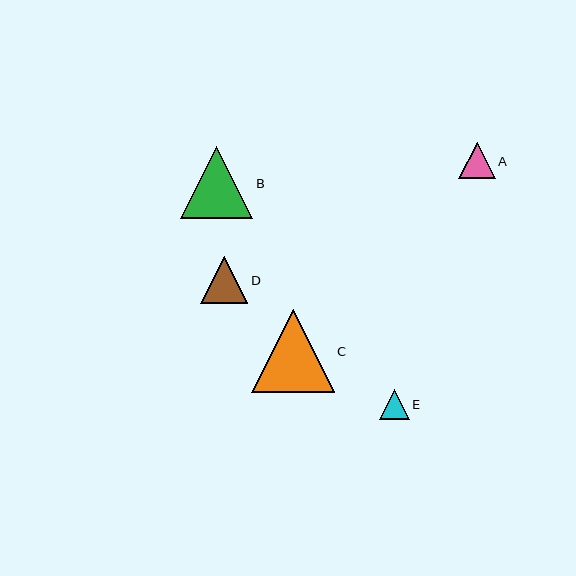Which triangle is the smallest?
Triangle E is the smallest with a size of approximately 29 pixels.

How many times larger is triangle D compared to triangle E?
Triangle D is approximately 1.6 times the size of triangle E.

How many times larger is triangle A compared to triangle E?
Triangle A is approximately 1.2 times the size of triangle E.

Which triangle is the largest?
Triangle C is the largest with a size of approximately 83 pixels.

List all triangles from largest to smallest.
From largest to smallest: C, B, D, A, E.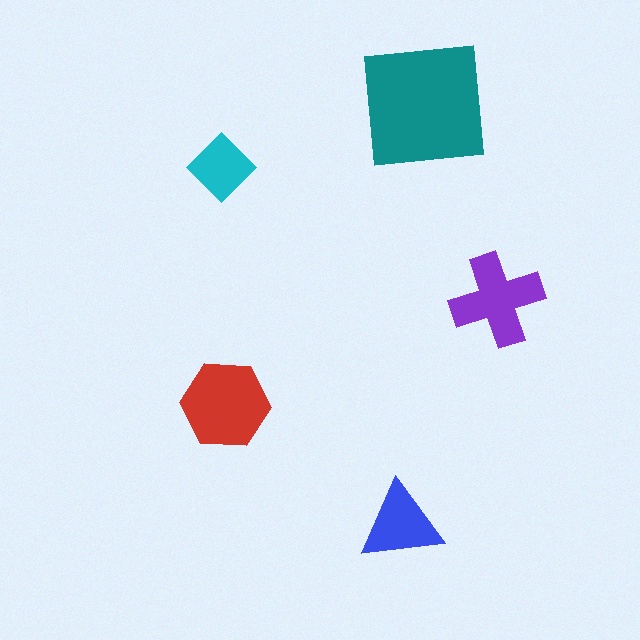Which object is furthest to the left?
The cyan diamond is leftmost.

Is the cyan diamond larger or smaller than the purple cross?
Smaller.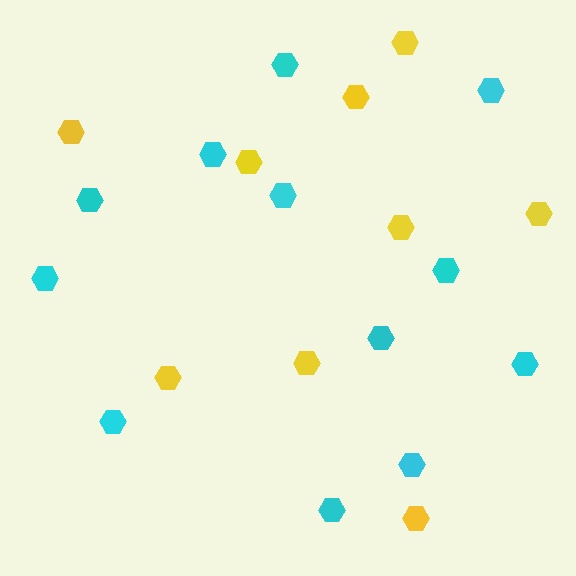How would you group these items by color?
There are 2 groups: one group of yellow hexagons (9) and one group of cyan hexagons (12).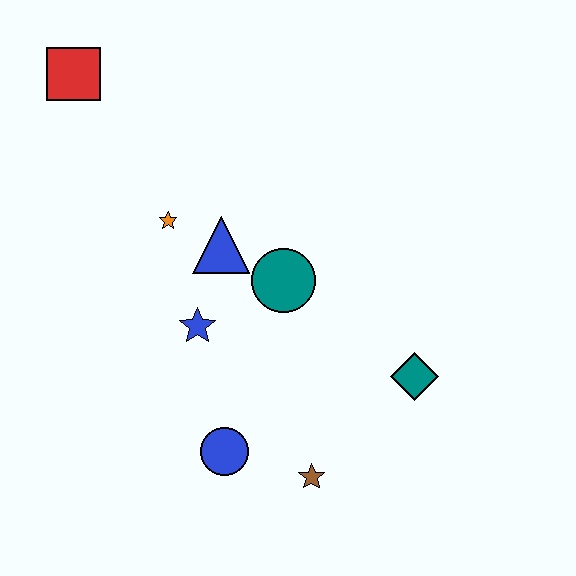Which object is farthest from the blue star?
The red square is farthest from the blue star.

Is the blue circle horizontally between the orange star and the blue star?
No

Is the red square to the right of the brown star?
No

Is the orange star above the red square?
No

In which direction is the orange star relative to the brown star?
The orange star is above the brown star.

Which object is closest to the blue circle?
The brown star is closest to the blue circle.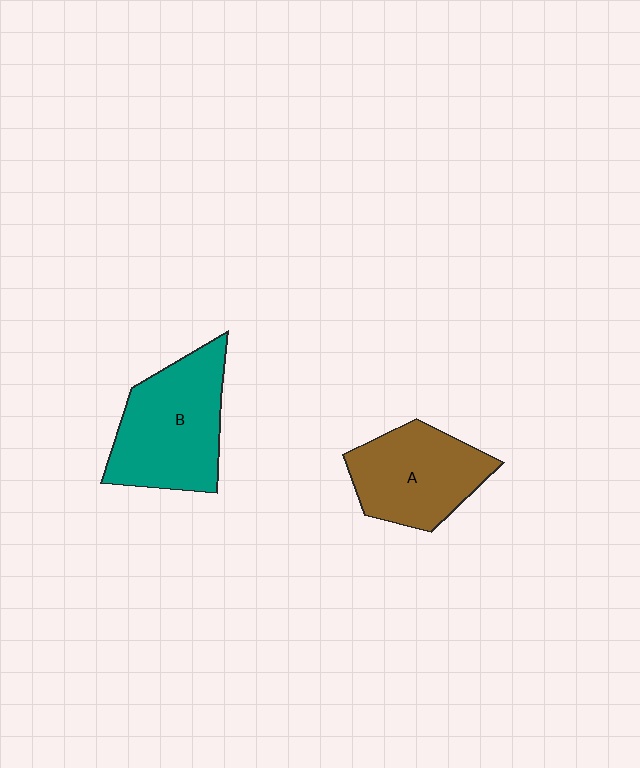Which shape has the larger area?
Shape B (teal).